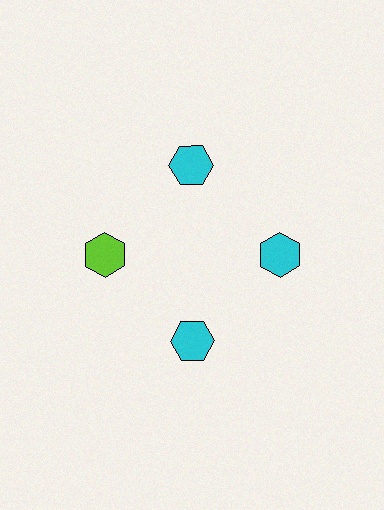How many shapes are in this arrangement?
There are 4 shapes arranged in a ring pattern.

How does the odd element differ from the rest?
It has a different color: lime instead of cyan.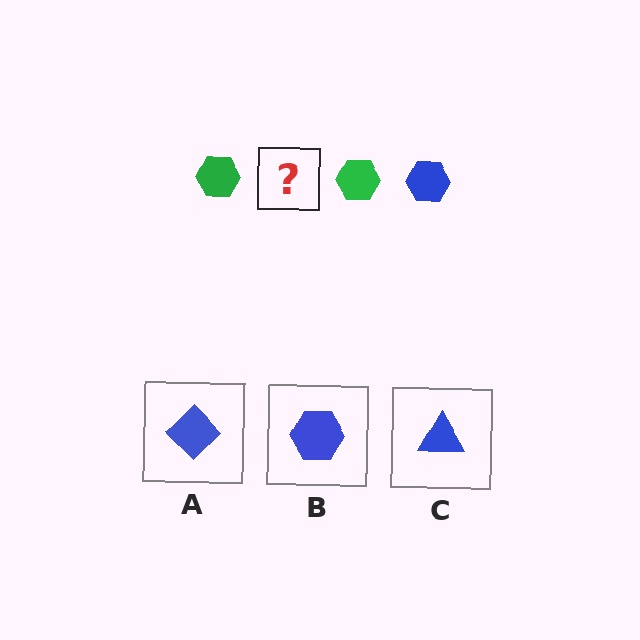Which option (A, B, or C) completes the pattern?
B.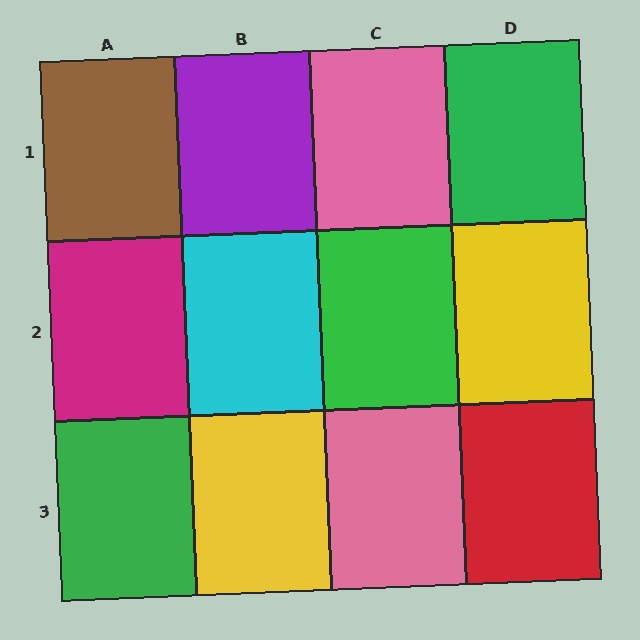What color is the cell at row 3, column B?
Yellow.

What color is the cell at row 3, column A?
Green.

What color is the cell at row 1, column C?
Pink.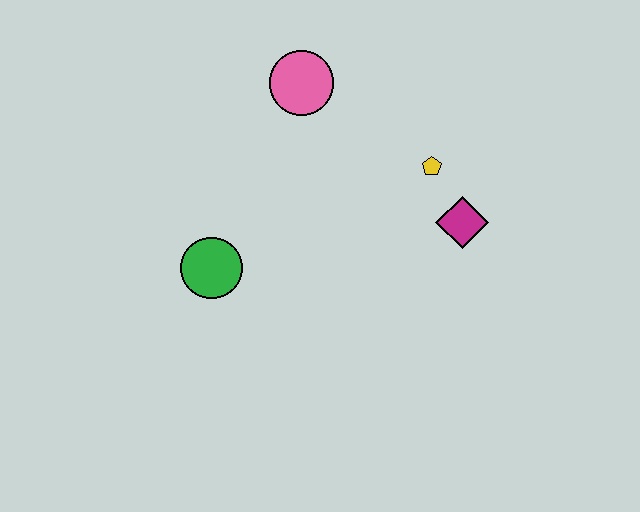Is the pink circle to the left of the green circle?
No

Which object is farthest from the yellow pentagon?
The green circle is farthest from the yellow pentagon.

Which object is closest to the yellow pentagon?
The magenta diamond is closest to the yellow pentagon.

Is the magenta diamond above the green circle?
Yes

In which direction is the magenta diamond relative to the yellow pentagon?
The magenta diamond is below the yellow pentagon.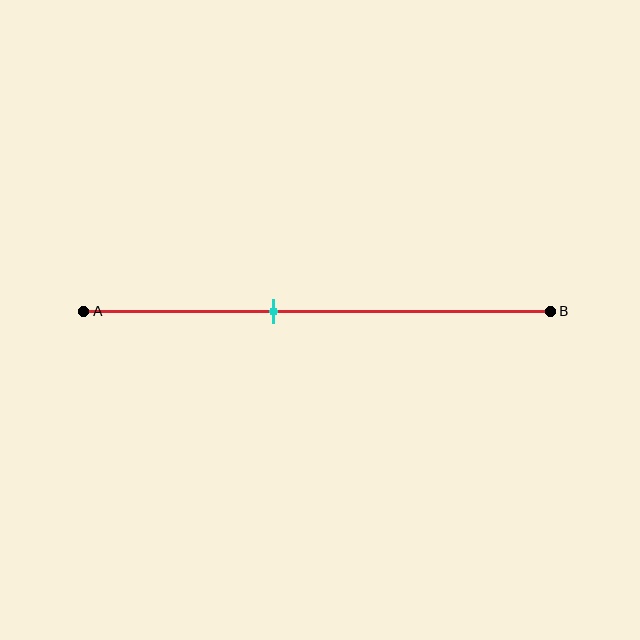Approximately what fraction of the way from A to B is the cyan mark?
The cyan mark is approximately 40% of the way from A to B.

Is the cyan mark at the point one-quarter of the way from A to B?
No, the mark is at about 40% from A, not at the 25% one-quarter point.